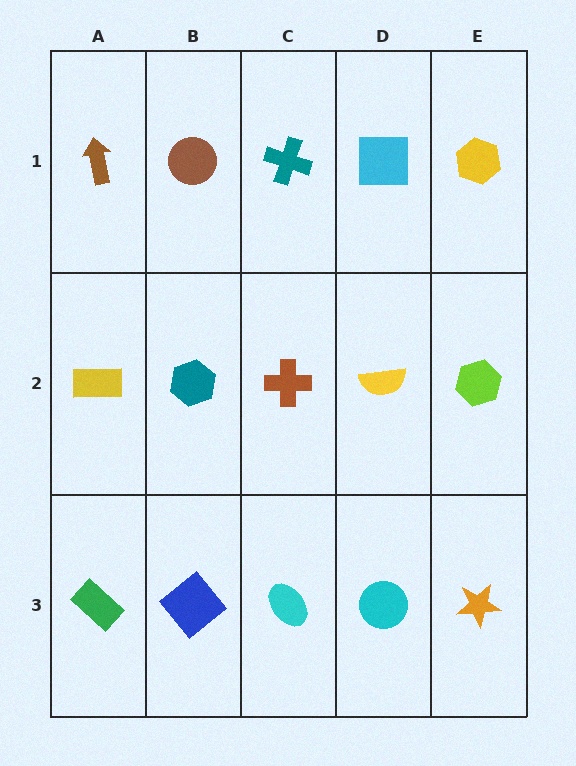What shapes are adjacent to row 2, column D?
A cyan square (row 1, column D), a cyan circle (row 3, column D), a brown cross (row 2, column C), a lime hexagon (row 2, column E).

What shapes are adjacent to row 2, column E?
A yellow hexagon (row 1, column E), an orange star (row 3, column E), a yellow semicircle (row 2, column D).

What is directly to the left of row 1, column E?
A cyan square.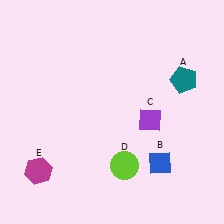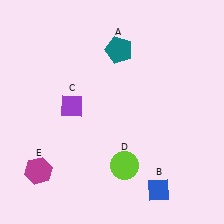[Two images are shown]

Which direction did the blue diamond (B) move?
The blue diamond (B) moved down.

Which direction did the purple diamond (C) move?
The purple diamond (C) moved left.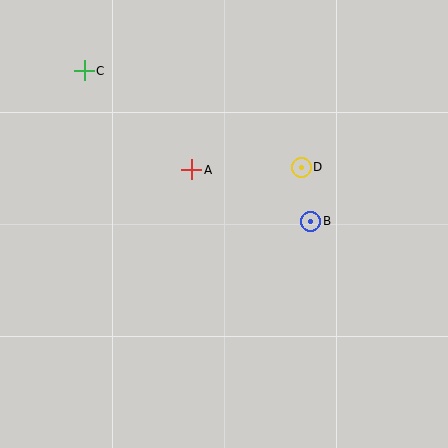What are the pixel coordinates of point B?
Point B is at (311, 221).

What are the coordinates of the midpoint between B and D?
The midpoint between B and D is at (306, 194).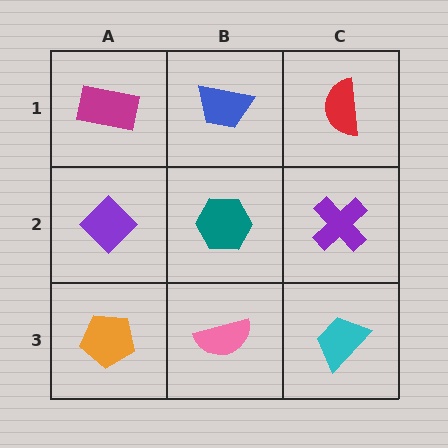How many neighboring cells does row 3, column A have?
2.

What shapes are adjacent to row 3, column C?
A purple cross (row 2, column C), a pink semicircle (row 3, column B).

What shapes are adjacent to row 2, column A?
A magenta rectangle (row 1, column A), an orange pentagon (row 3, column A), a teal hexagon (row 2, column B).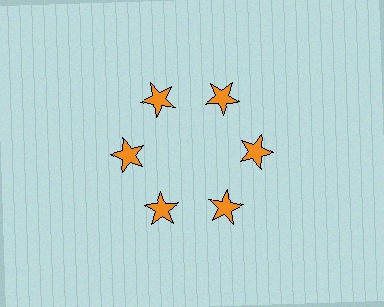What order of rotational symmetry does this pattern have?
This pattern has 6-fold rotational symmetry.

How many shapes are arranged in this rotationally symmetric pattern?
There are 6 shapes, arranged in 6 groups of 1.